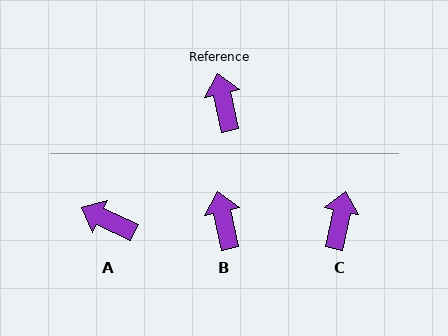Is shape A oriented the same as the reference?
No, it is off by about 53 degrees.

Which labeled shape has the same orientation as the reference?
B.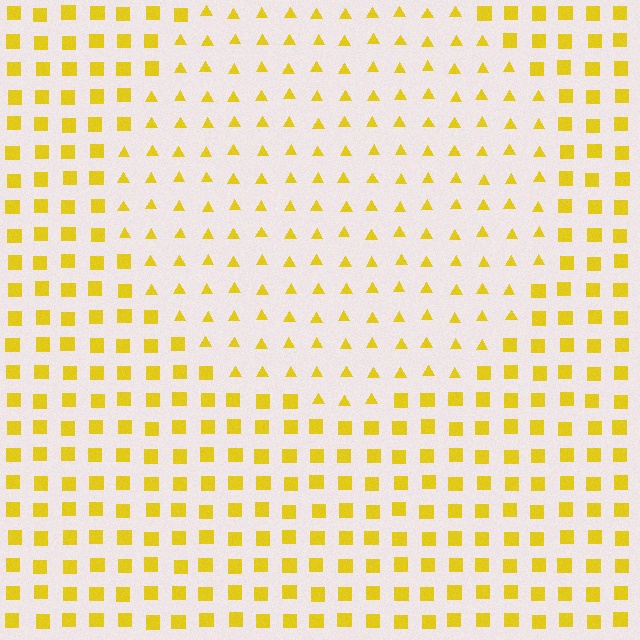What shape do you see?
I see a circle.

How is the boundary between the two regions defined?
The boundary is defined by a change in element shape: triangles inside vs. squares outside. All elements share the same color and spacing.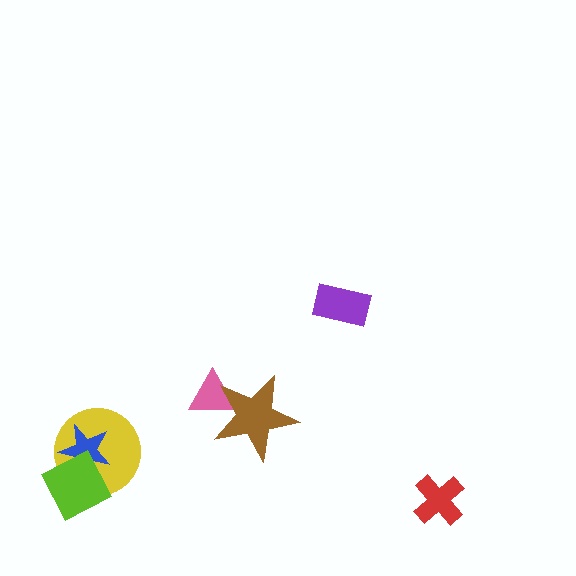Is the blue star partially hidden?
Yes, it is partially covered by another shape.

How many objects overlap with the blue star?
2 objects overlap with the blue star.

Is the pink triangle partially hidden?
Yes, it is partially covered by another shape.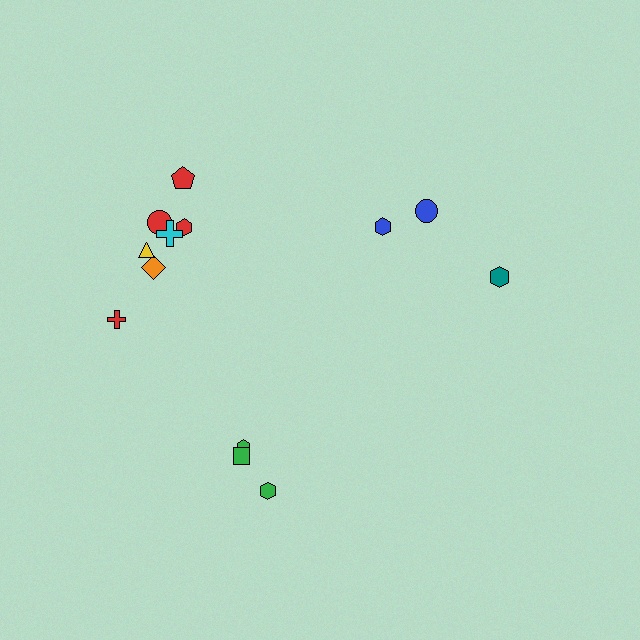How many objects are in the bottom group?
There are 3 objects.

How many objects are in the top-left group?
There are 8 objects.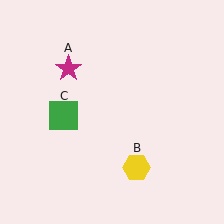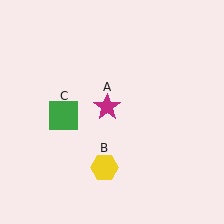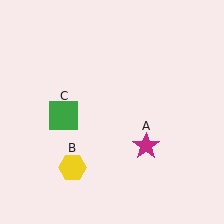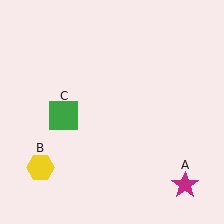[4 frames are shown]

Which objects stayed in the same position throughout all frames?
Green square (object C) remained stationary.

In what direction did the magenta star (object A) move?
The magenta star (object A) moved down and to the right.